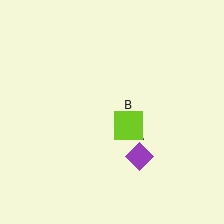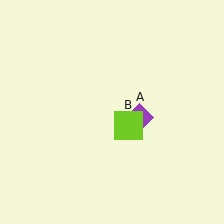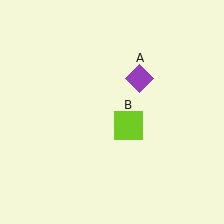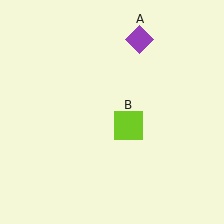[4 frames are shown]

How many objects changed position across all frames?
1 object changed position: purple diamond (object A).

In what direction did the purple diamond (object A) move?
The purple diamond (object A) moved up.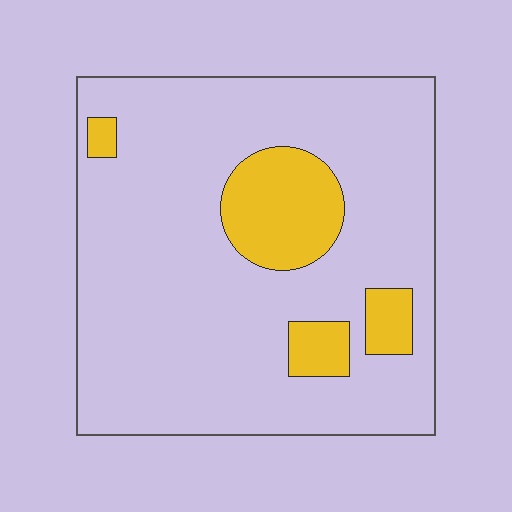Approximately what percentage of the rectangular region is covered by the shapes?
Approximately 15%.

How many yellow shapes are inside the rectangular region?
4.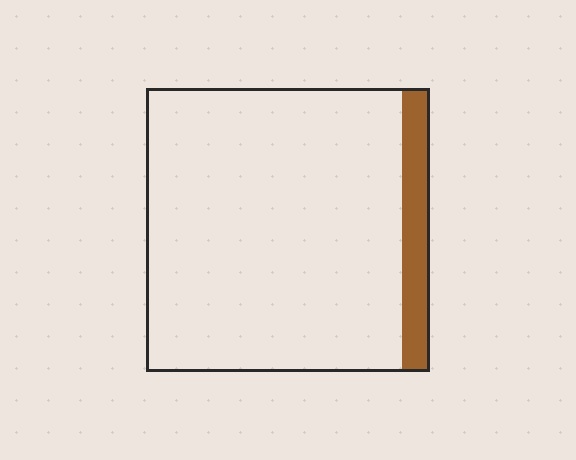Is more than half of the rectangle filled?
No.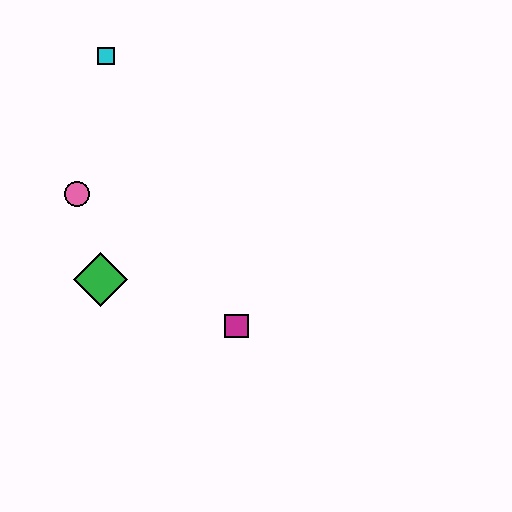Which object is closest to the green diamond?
The pink circle is closest to the green diamond.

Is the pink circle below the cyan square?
Yes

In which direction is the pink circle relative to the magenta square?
The pink circle is to the left of the magenta square.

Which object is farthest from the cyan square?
The magenta square is farthest from the cyan square.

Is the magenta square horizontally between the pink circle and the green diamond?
No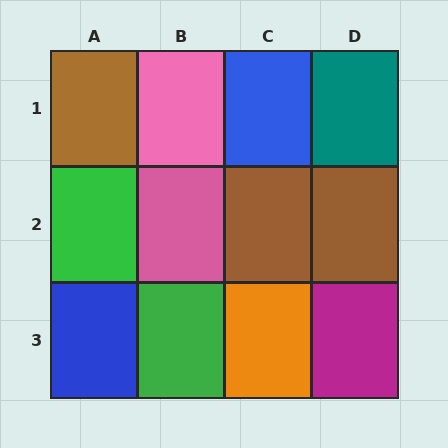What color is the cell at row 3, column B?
Green.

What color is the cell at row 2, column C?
Brown.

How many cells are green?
2 cells are green.